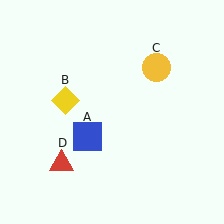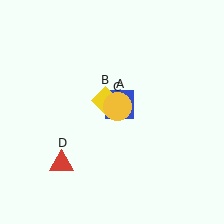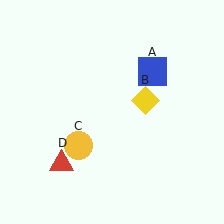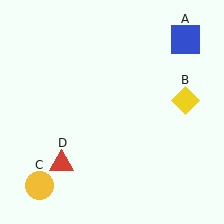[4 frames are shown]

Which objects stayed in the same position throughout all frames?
Red triangle (object D) remained stationary.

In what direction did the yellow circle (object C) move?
The yellow circle (object C) moved down and to the left.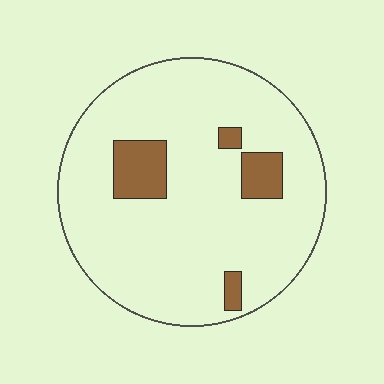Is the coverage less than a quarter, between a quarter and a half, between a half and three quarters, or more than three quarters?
Less than a quarter.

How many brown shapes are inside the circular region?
4.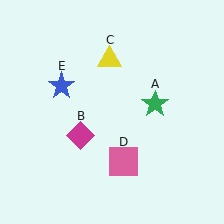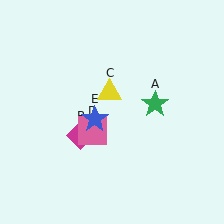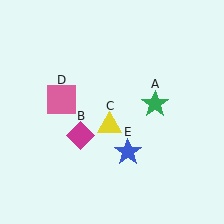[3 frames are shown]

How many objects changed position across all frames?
3 objects changed position: yellow triangle (object C), pink square (object D), blue star (object E).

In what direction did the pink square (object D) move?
The pink square (object D) moved up and to the left.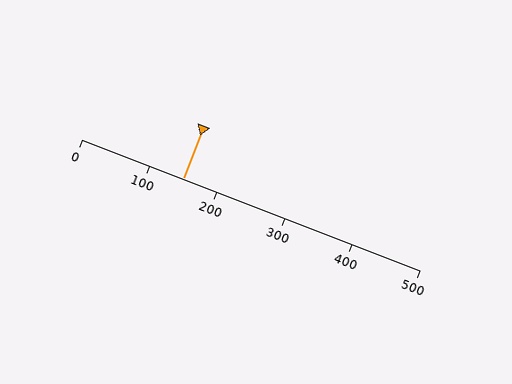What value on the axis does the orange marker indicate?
The marker indicates approximately 150.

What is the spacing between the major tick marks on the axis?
The major ticks are spaced 100 apart.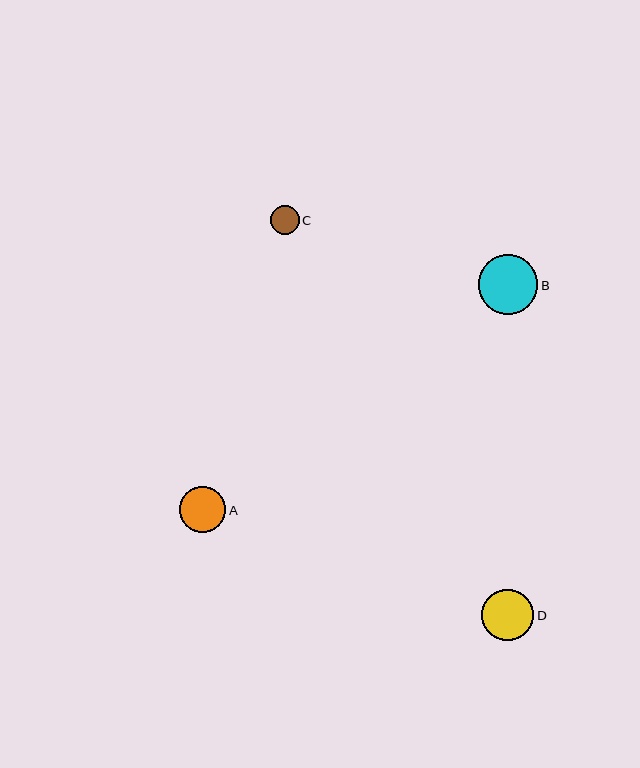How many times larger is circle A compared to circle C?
Circle A is approximately 1.6 times the size of circle C.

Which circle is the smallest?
Circle C is the smallest with a size of approximately 28 pixels.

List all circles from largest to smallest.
From largest to smallest: B, D, A, C.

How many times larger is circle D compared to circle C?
Circle D is approximately 1.8 times the size of circle C.